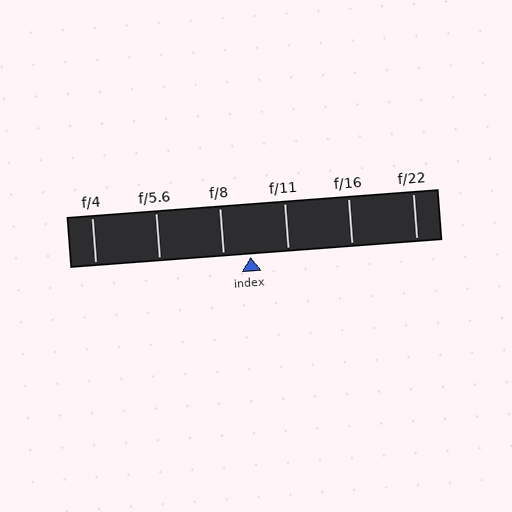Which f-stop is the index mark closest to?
The index mark is closest to f/8.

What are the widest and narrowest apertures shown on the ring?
The widest aperture shown is f/4 and the narrowest is f/22.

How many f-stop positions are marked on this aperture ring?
There are 6 f-stop positions marked.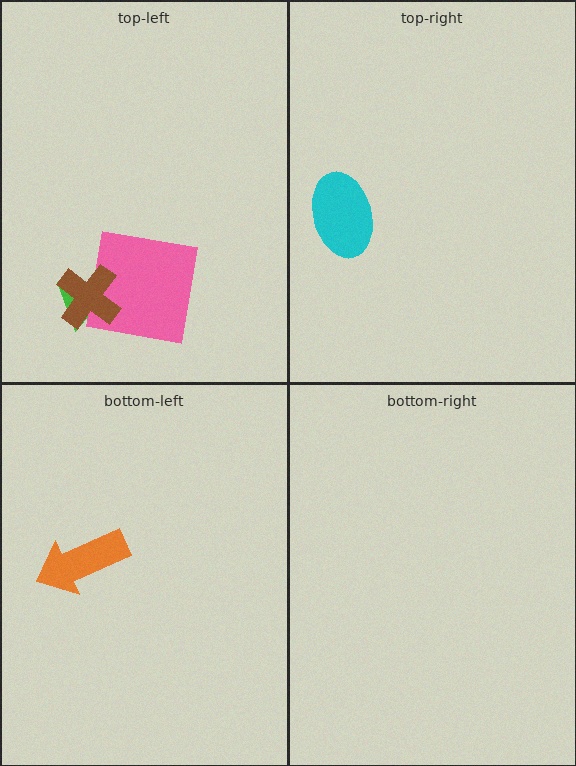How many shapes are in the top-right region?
1.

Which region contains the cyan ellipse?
The top-right region.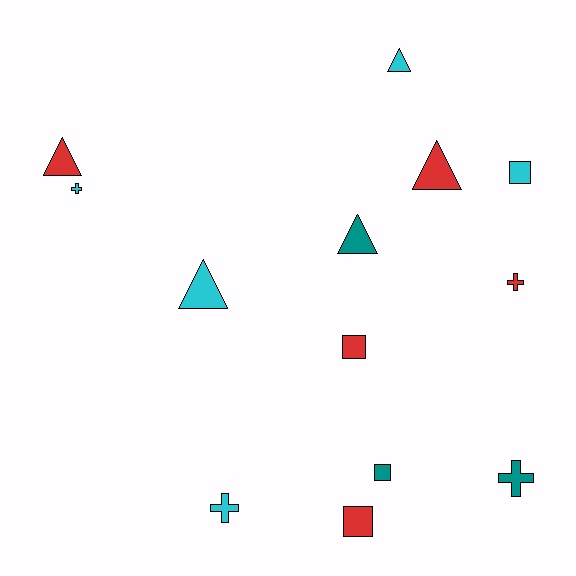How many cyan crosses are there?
There are 2 cyan crosses.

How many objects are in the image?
There are 13 objects.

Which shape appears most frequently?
Triangle, with 5 objects.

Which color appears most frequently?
Cyan, with 5 objects.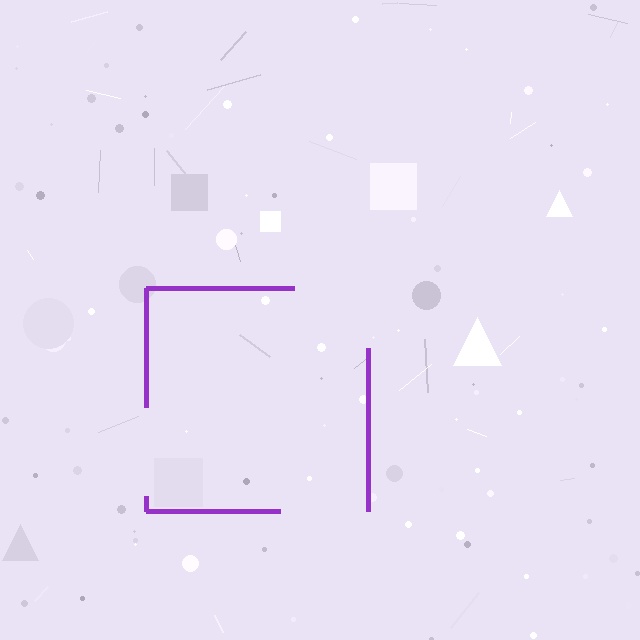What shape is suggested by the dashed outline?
The dashed outline suggests a square.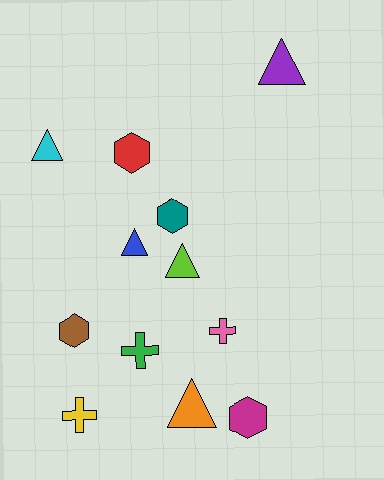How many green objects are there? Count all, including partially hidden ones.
There is 1 green object.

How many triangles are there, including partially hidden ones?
There are 5 triangles.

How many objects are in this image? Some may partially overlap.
There are 12 objects.